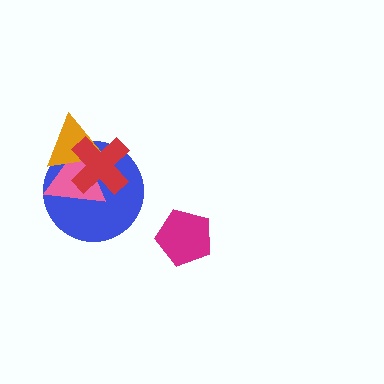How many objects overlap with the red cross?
3 objects overlap with the red cross.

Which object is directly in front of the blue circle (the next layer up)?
The pink triangle is directly in front of the blue circle.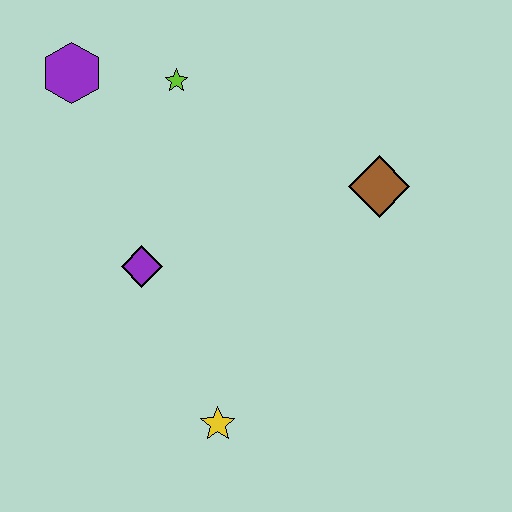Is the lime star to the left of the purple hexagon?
No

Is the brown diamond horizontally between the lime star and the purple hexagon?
No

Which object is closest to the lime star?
The purple hexagon is closest to the lime star.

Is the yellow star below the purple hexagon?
Yes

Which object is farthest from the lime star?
The yellow star is farthest from the lime star.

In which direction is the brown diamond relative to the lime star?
The brown diamond is to the right of the lime star.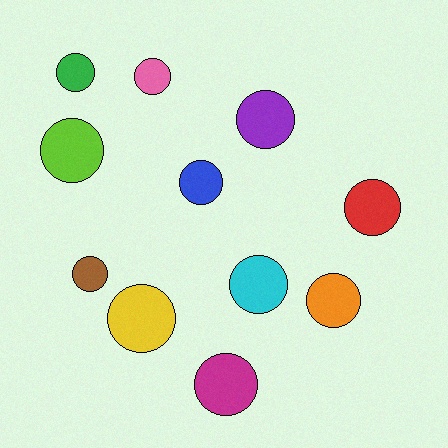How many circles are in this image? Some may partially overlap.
There are 11 circles.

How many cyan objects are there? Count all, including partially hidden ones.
There is 1 cyan object.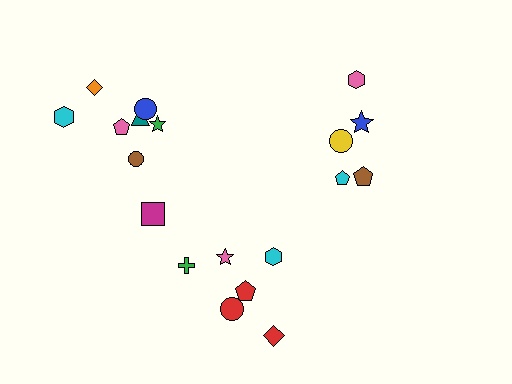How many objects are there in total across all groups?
There are 19 objects.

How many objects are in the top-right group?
There are 5 objects.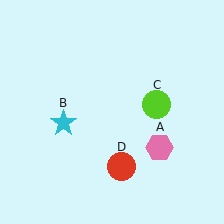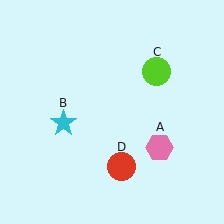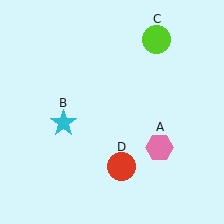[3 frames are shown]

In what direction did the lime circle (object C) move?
The lime circle (object C) moved up.